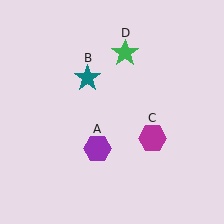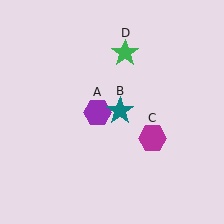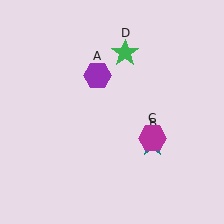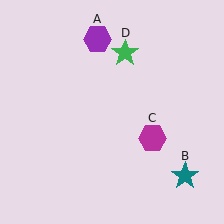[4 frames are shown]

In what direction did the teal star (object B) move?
The teal star (object B) moved down and to the right.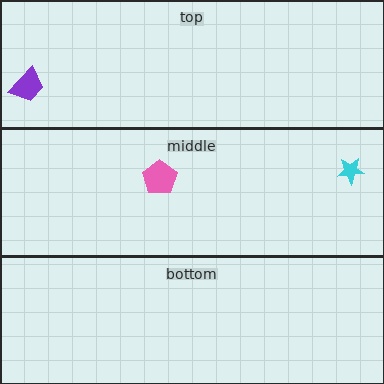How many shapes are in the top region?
1.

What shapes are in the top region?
The purple trapezoid.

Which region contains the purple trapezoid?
The top region.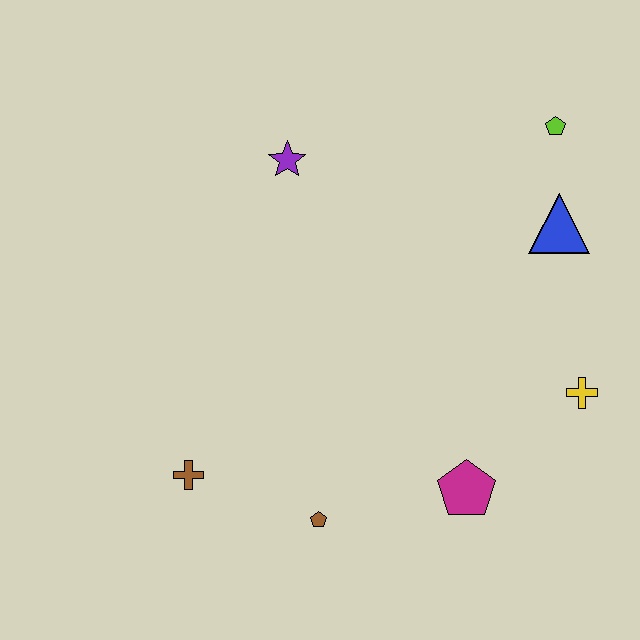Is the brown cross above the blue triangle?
No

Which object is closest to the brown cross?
The brown pentagon is closest to the brown cross.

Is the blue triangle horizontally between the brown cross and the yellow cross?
Yes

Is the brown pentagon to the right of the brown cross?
Yes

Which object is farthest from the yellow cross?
The brown cross is farthest from the yellow cross.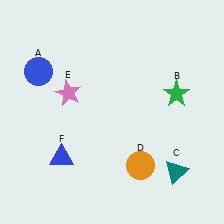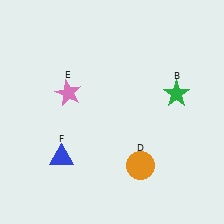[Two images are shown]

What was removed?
The blue circle (A), the teal triangle (C) were removed in Image 2.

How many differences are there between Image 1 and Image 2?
There are 2 differences between the two images.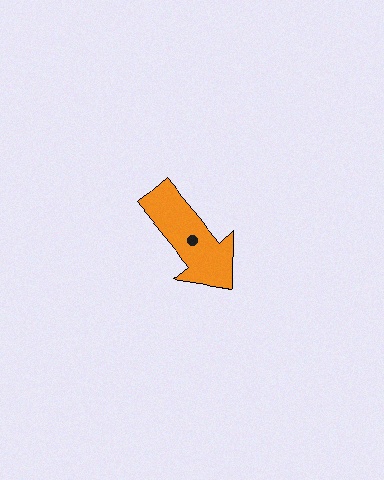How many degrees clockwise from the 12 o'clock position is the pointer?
Approximately 140 degrees.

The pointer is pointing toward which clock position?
Roughly 5 o'clock.